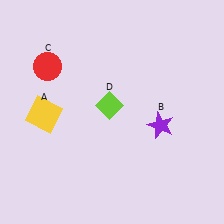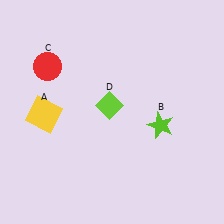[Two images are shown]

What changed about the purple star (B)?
In Image 1, B is purple. In Image 2, it changed to lime.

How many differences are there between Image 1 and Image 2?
There is 1 difference between the two images.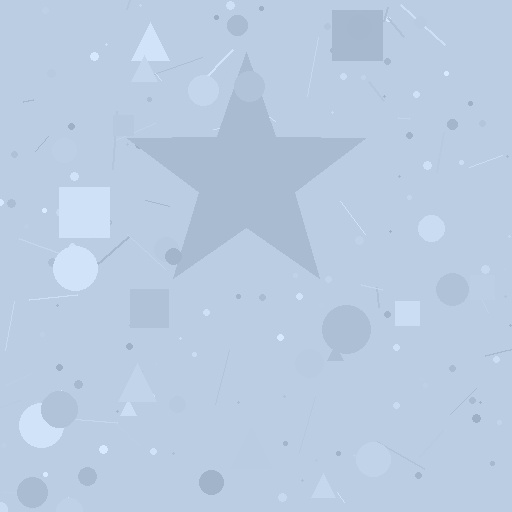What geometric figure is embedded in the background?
A star is embedded in the background.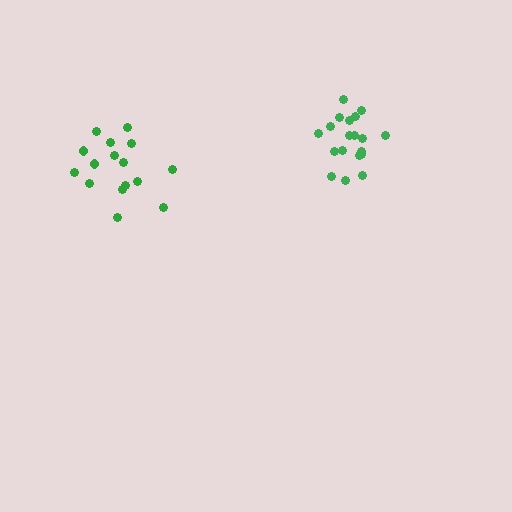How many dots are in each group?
Group 1: 19 dots, Group 2: 16 dots (35 total).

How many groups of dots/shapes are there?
There are 2 groups.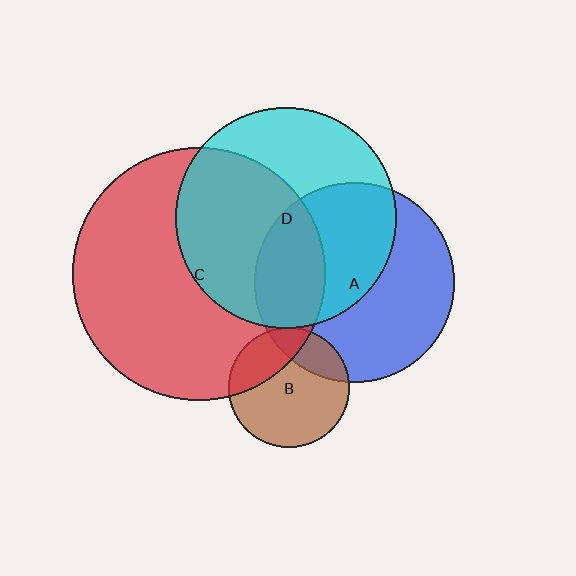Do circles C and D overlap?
Yes.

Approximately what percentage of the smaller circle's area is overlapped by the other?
Approximately 50%.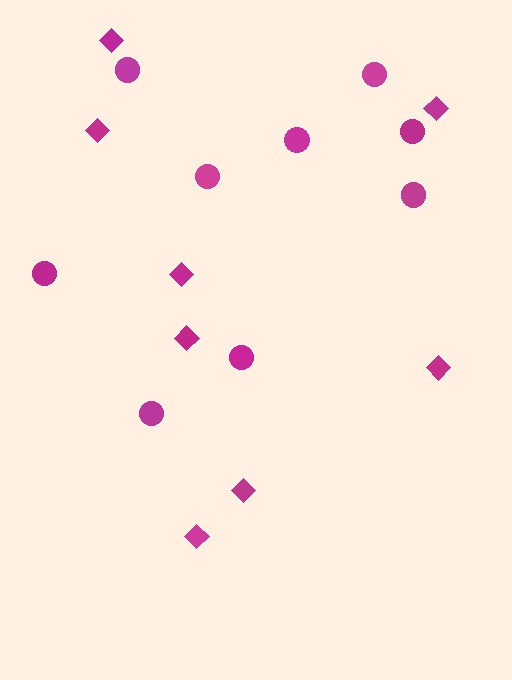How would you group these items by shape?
There are 2 groups: one group of circles (9) and one group of diamonds (8).